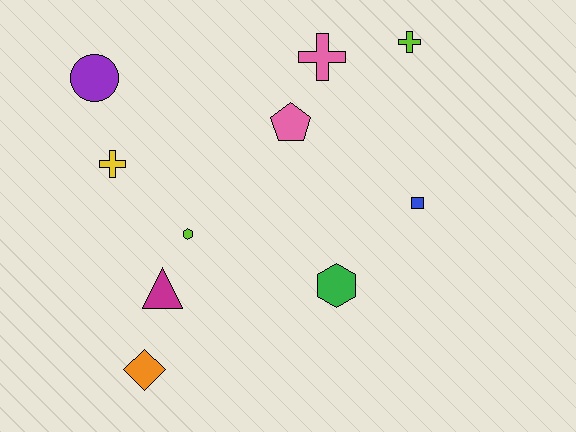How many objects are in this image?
There are 10 objects.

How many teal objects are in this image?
There are no teal objects.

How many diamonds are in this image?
There is 1 diamond.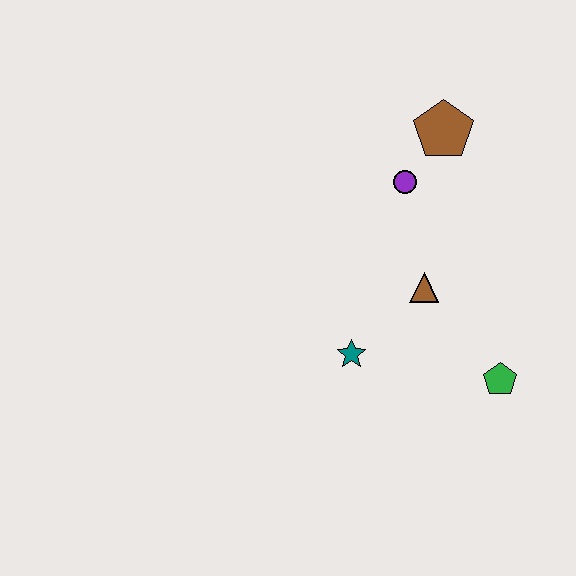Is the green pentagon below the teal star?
Yes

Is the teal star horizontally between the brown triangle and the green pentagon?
No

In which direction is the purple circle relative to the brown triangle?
The purple circle is above the brown triangle.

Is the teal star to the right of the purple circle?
No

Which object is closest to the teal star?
The brown triangle is closest to the teal star.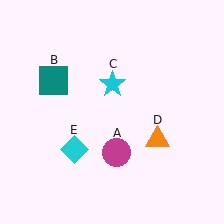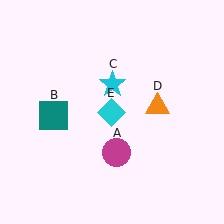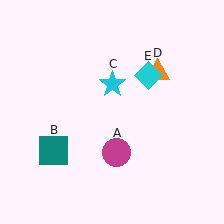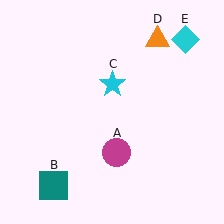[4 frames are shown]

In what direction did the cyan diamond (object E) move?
The cyan diamond (object E) moved up and to the right.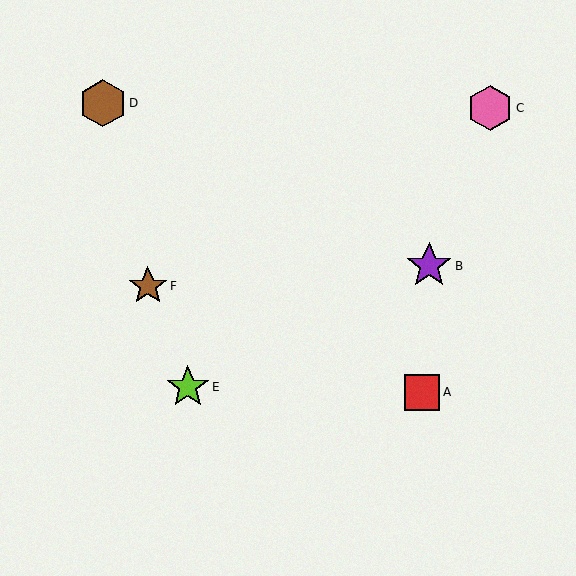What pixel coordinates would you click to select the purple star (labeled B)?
Click at (429, 266) to select the purple star B.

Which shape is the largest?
The brown hexagon (labeled D) is the largest.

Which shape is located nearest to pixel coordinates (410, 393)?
The red square (labeled A) at (422, 392) is nearest to that location.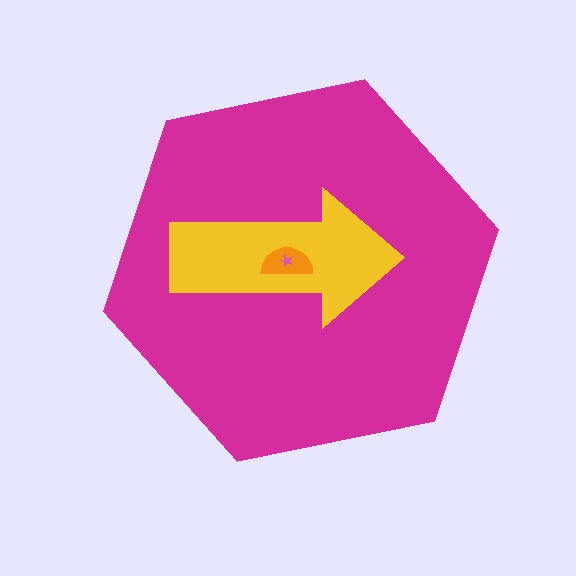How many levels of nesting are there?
4.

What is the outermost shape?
The magenta hexagon.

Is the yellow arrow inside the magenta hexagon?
Yes.